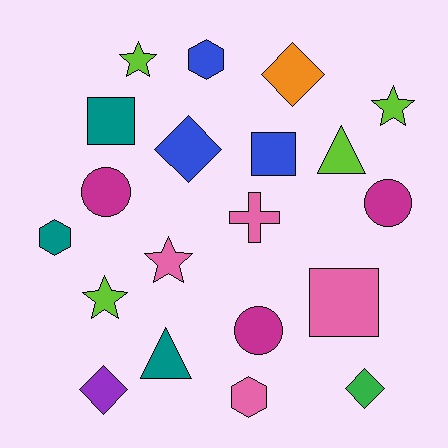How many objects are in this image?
There are 20 objects.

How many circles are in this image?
There are 3 circles.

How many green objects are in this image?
There is 1 green object.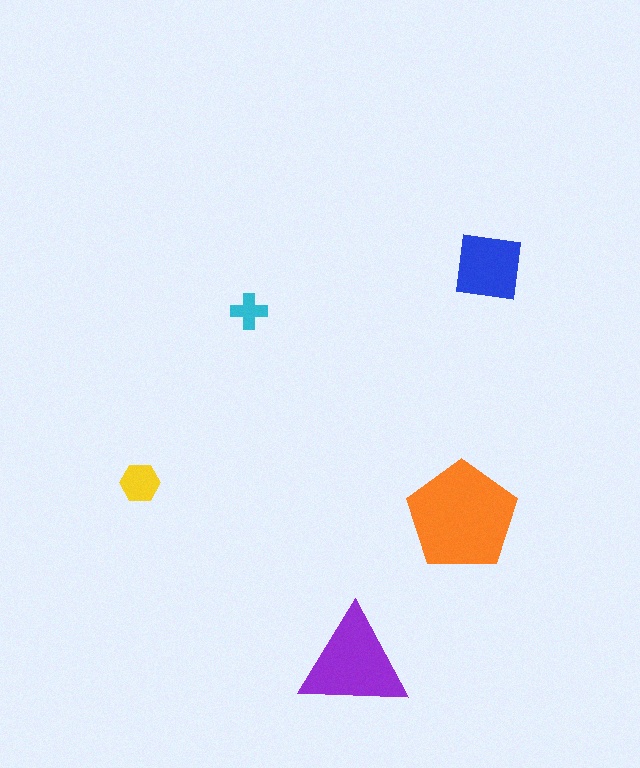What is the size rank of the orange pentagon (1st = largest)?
1st.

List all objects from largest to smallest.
The orange pentagon, the purple triangle, the blue square, the yellow hexagon, the cyan cross.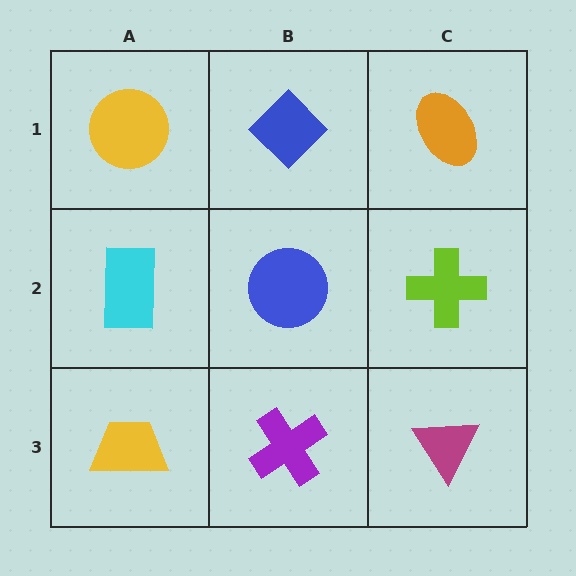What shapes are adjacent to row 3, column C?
A lime cross (row 2, column C), a purple cross (row 3, column B).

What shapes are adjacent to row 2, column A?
A yellow circle (row 1, column A), a yellow trapezoid (row 3, column A), a blue circle (row 2, column B).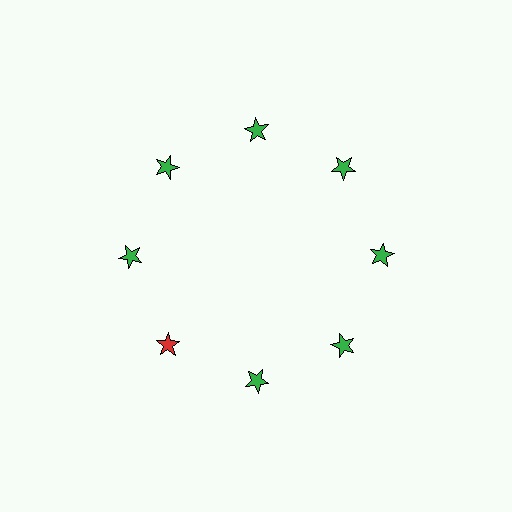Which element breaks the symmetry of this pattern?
The red star at roughly the 8 o'clock position breaks the symmetry. All other shapes are green stars.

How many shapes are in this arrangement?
There are 8 shapes arranged in a ring pattern.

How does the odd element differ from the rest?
It has a different color: red instead of green.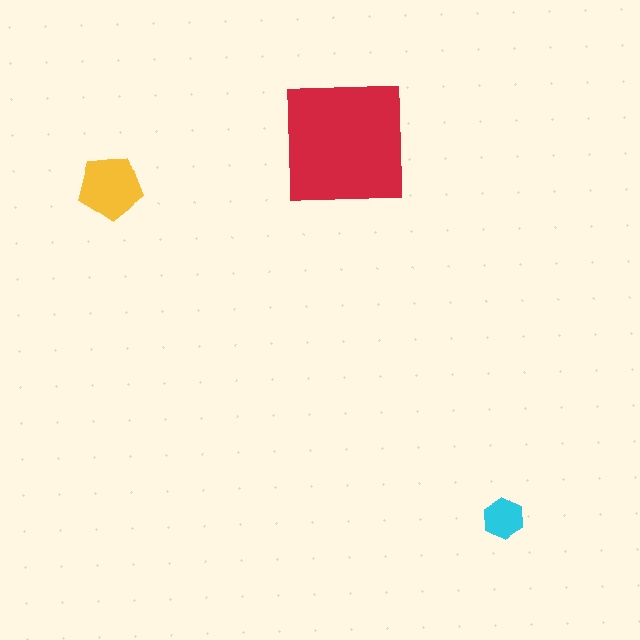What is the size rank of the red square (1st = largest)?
1st.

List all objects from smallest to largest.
The cyan hexagon, the yellow pentagon, the red square.